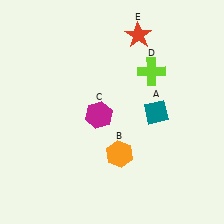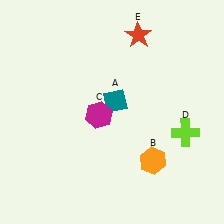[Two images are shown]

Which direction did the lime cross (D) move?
The lime cross (D) moved down.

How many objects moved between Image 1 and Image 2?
3 objects moved between the two images.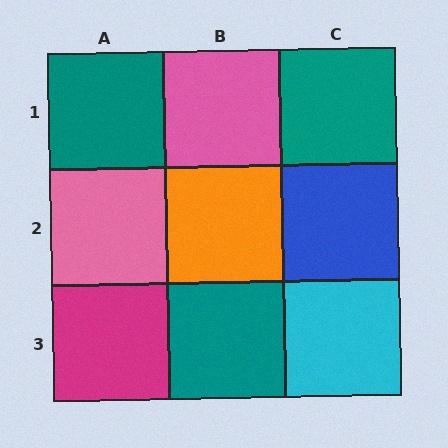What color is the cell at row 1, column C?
Teal.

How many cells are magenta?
1 cell is magenta.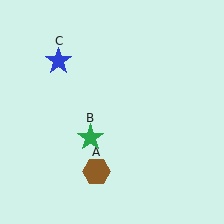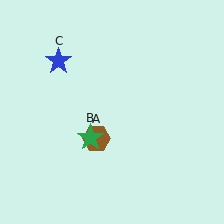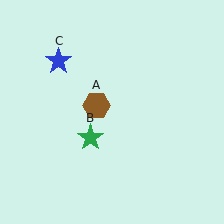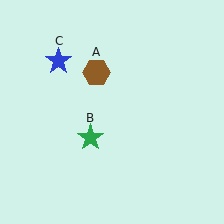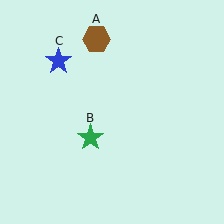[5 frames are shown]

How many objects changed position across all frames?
1 object changed position: brown hexagon (object A).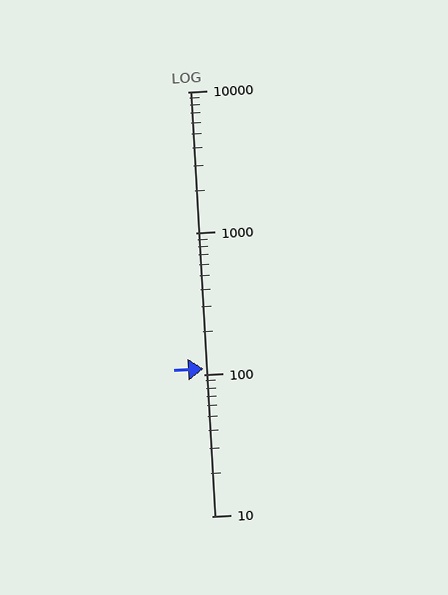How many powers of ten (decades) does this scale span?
The scale spans 3 decades, from 10 to 10000.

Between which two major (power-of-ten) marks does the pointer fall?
The pointer is between 100 and 1000.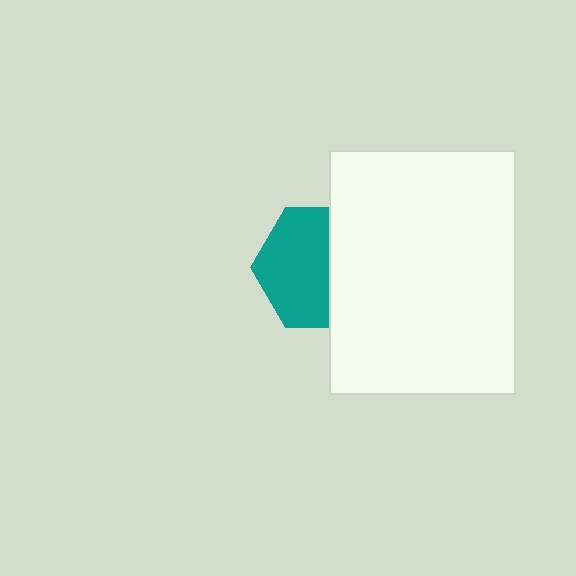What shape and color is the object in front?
The object in front is a white rectangle.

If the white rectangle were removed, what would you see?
You would see the complete teal hexagon.